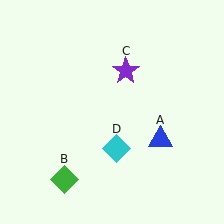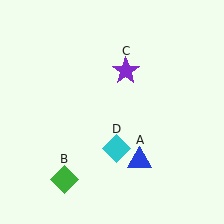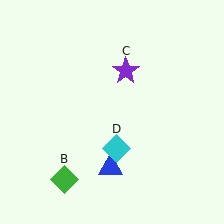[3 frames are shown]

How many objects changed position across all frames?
1 object changed position: blue triangle (object A).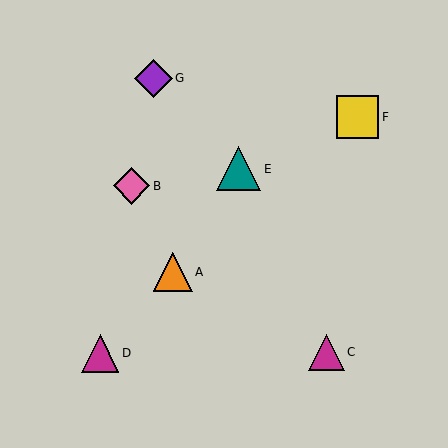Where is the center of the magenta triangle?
The center of the magenta triangle is at (100, 353).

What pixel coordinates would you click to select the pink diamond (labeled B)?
Click at (131, 186) to select the pink diamond B.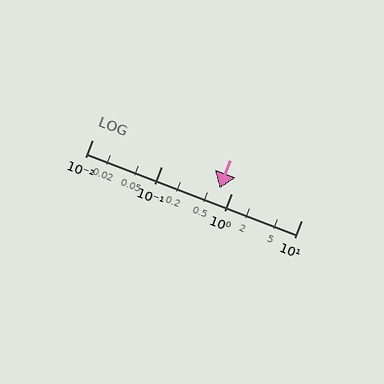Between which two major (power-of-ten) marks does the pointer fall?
The pointer is between 0.1 and 1.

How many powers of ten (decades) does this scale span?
The scale spans 3 decades, from 0.01 to 10.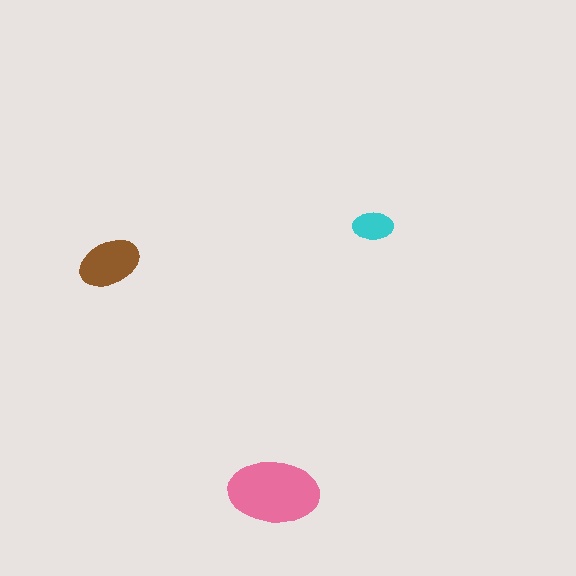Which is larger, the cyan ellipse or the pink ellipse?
The pink one.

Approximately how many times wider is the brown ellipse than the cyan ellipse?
About 1.5 times wider.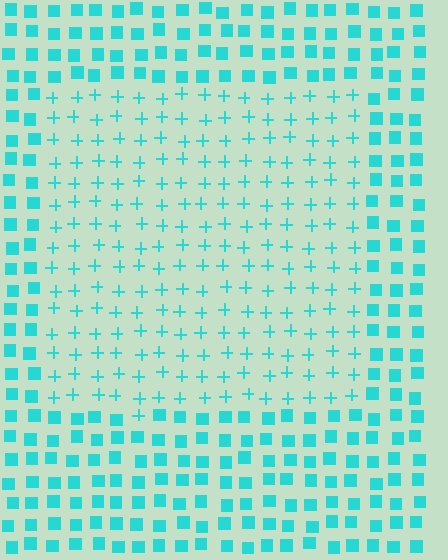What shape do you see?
I see a rectangle.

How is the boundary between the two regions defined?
The boundary is defined by a change in element shape: plus signs inside vs. squares outside. All elements share the same color and spacing.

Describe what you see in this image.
The image is filled with small cyan elements arranged in a uniform grid. A rectangle-shaped region contains plus signs, while the surrounding area contains squares. The boundary is defined purely by the change in element shape.